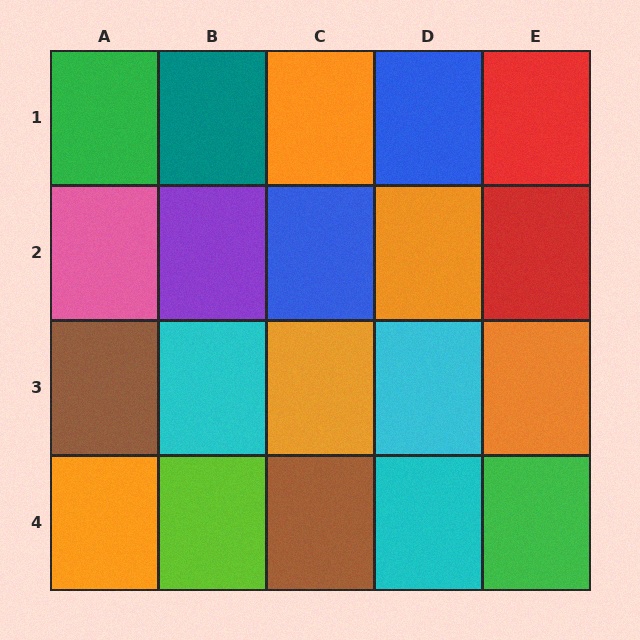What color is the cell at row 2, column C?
Blue.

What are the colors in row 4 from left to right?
Orange, lime, brown, cyan, green.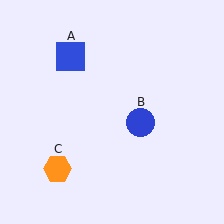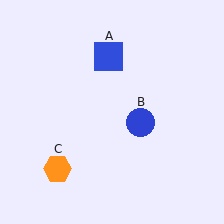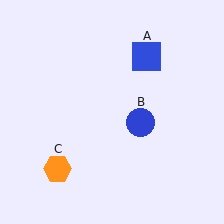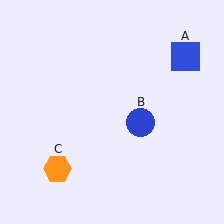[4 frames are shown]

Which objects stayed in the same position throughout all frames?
Blue circle (object B) and orange hexagon (object C) remained stationary.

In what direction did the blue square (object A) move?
The blue square (object A) moved right.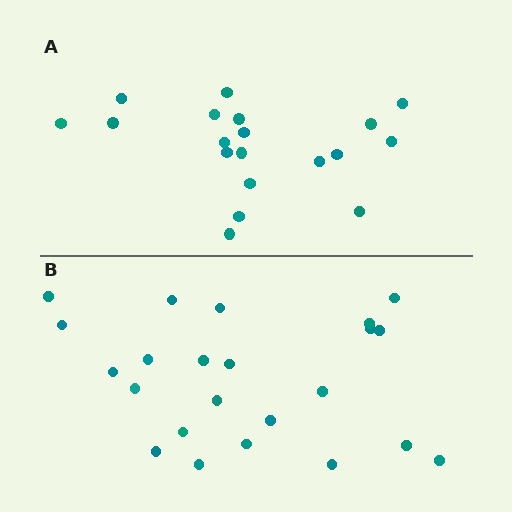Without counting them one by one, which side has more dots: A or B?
Region B (the bottom region) has more dots.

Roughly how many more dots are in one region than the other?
Region B has about 4 more dots than region A.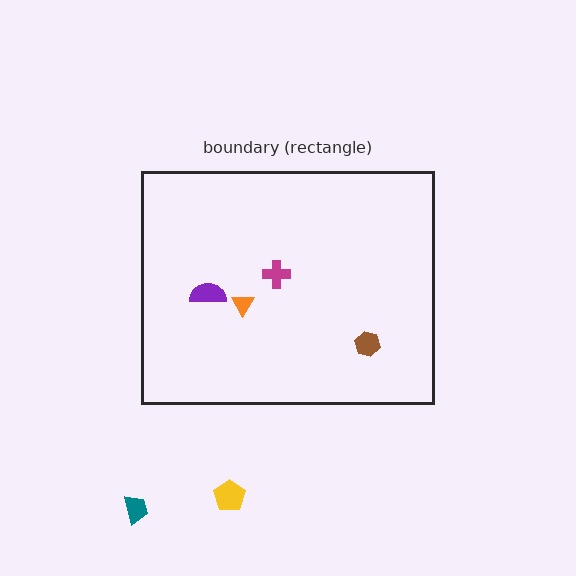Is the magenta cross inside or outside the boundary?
Inside.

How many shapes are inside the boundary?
4 inside, 2 outside.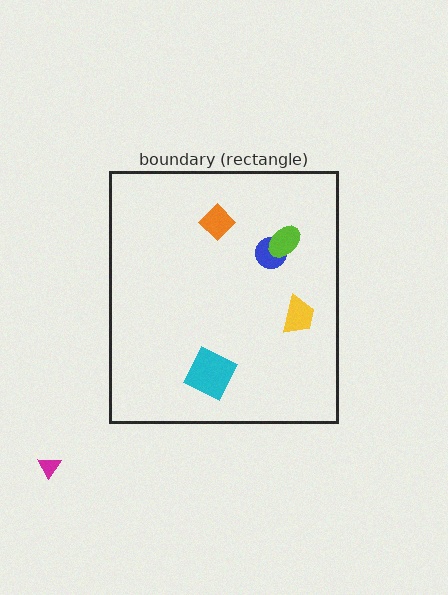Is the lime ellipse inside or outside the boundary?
Inside.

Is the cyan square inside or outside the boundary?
Inside.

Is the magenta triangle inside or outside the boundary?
Outside.